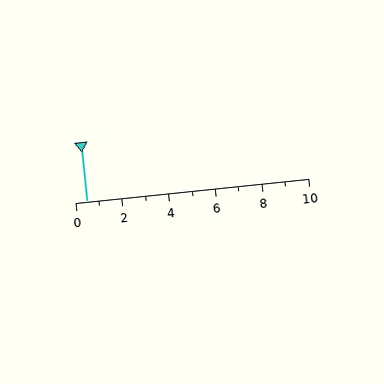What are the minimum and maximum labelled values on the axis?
The axis runs from 0 to 10.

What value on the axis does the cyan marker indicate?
The marker indicates approximately 0.5.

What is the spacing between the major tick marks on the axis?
The major ticks are spaced 2 apart.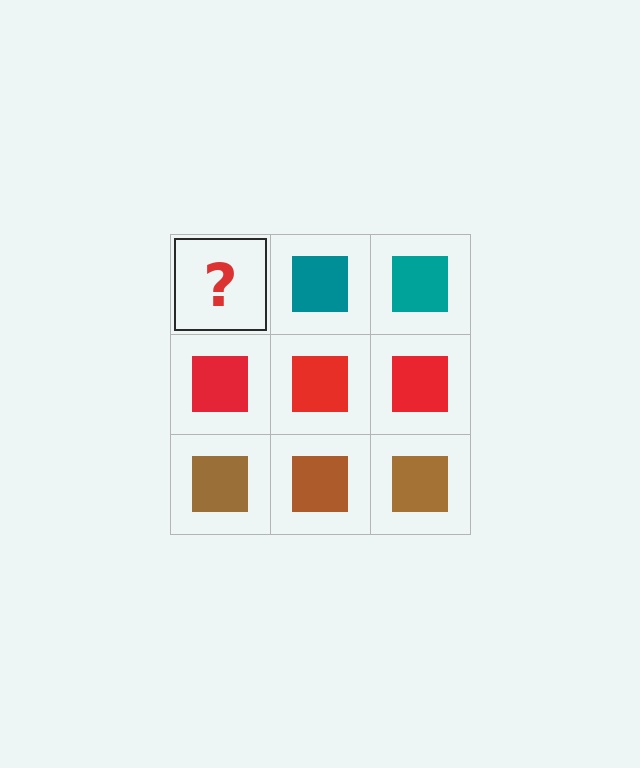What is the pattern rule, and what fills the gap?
The rule is that each row has a consistent color. The gap should be filled with a teal square.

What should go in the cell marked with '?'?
The missing cell should contain a teal square.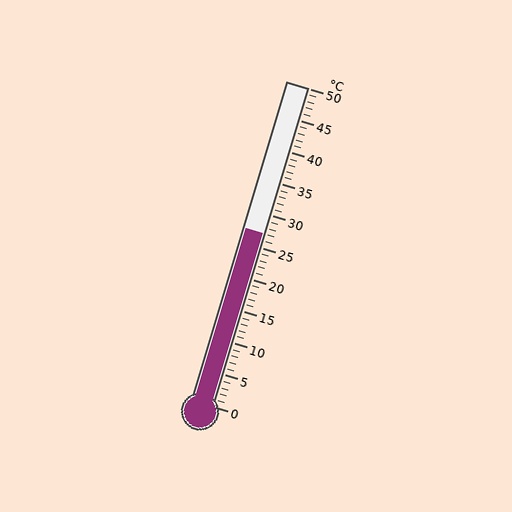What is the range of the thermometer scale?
The thermometer scale ranges from 0°C to 50°C.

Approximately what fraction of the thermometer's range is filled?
The thermometer is filled to approximately 55% of its range.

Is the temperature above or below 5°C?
The temperature is above 5°C.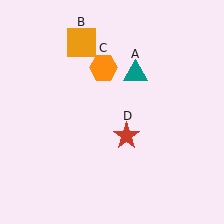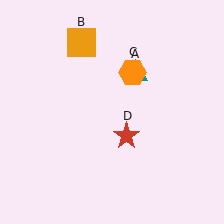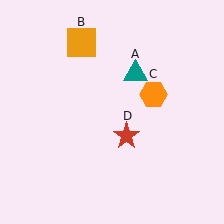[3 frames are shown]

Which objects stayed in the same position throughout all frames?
Teal triangle (object A) and orange square (object B) and red star (object D) remained stationary.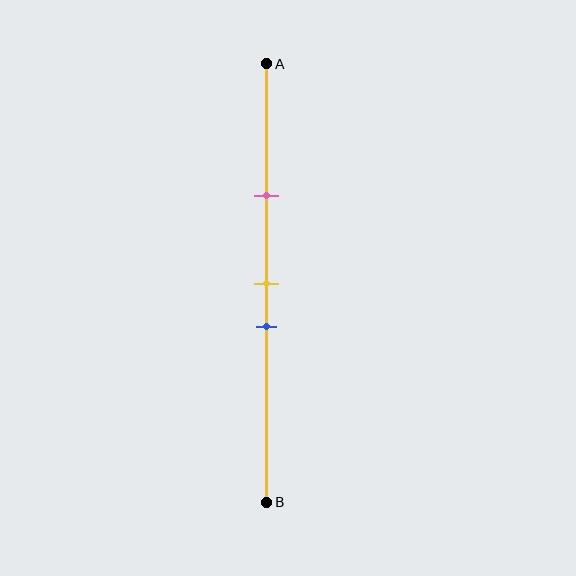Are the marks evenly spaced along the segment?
No, the marks are not evenly spaced.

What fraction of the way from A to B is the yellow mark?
The yellow mark is approximately 50% (0.5) of the way from A to B.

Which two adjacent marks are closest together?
The yellow and blue marks are the closest adjacent pair.